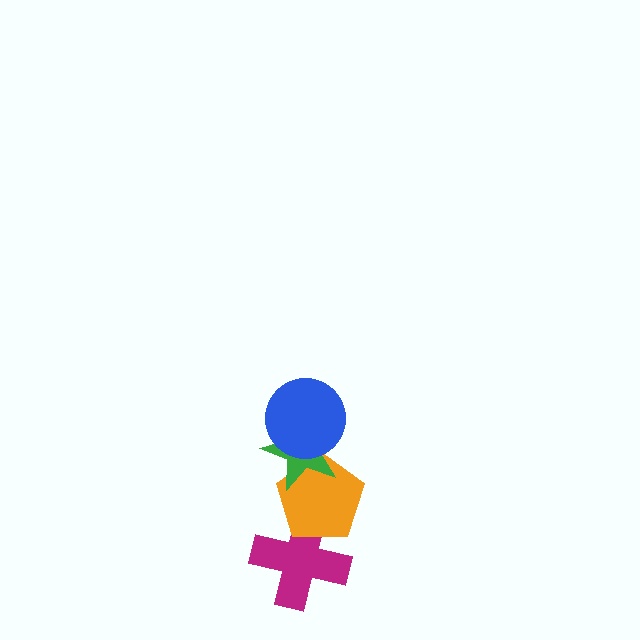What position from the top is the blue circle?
The blue circle is 1st from the top.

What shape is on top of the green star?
The blue circle is on top of the green star.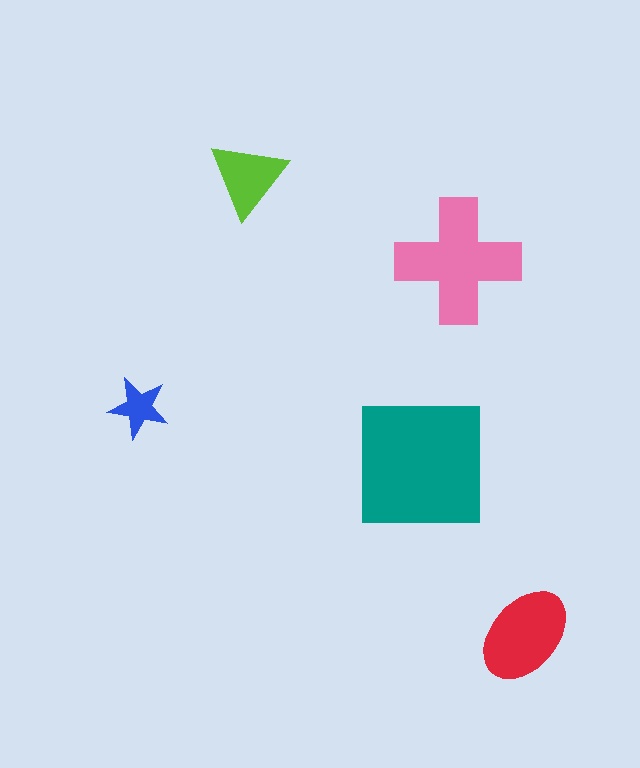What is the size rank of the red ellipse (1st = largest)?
3rd.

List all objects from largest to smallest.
The teal square, the pink cross, the red ellipse, the lime triangle, the blue star.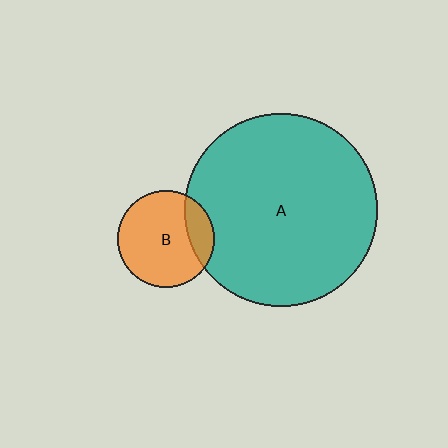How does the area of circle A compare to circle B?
Approximately 4.0 times.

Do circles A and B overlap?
Yes.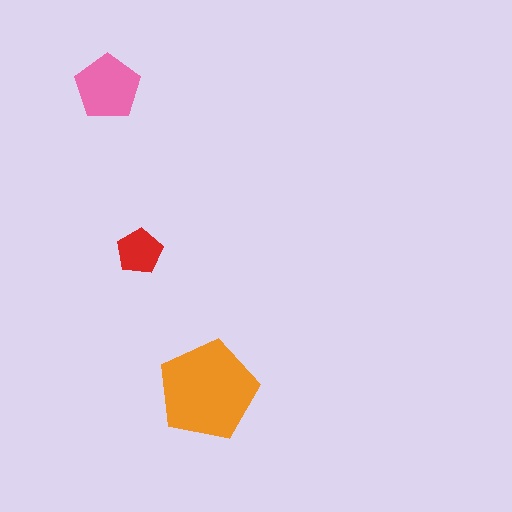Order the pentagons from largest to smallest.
the orange one, the pink one, the red one.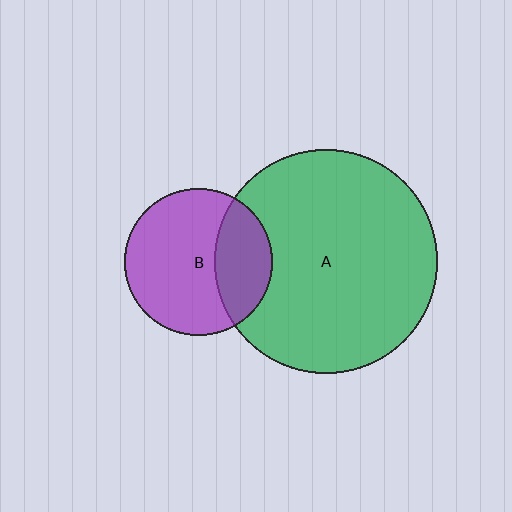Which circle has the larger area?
Circle A (green).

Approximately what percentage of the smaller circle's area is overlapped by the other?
Approximately 30%.